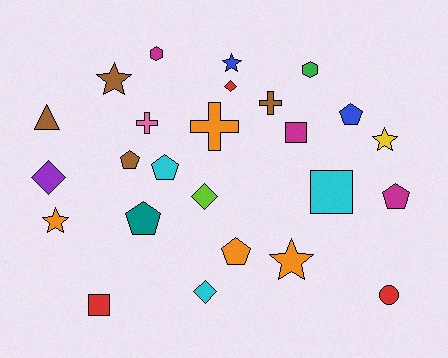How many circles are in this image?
There is 1 circle.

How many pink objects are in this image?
There is 1 pink object.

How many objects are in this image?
There are 25 objects.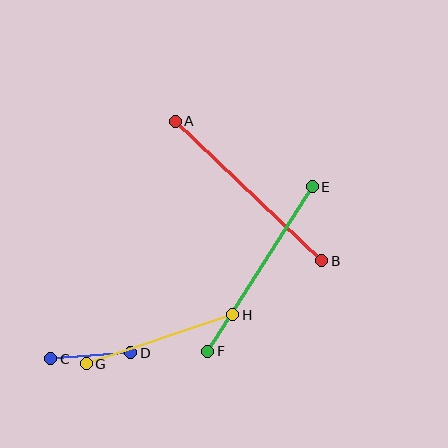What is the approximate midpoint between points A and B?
The midpoint is at approximately (248, 191) pixels.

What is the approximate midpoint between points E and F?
The midpoint is at approximately (260, 269) pixels.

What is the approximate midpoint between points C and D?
The midpoint is at approximately (91, 356) pixels.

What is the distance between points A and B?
The distance is approximately 202 pixels.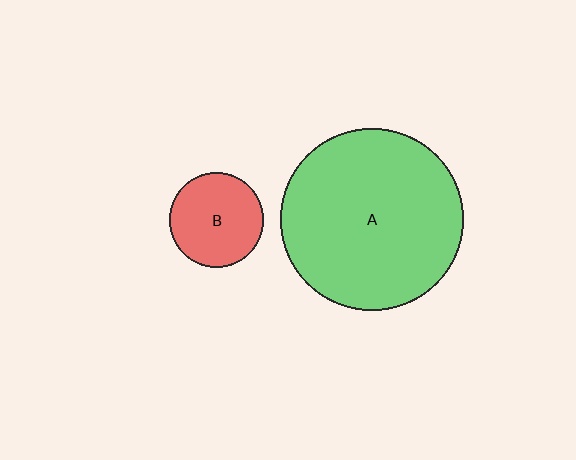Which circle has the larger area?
Circle A (green).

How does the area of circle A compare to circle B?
Approximately 3.8 times.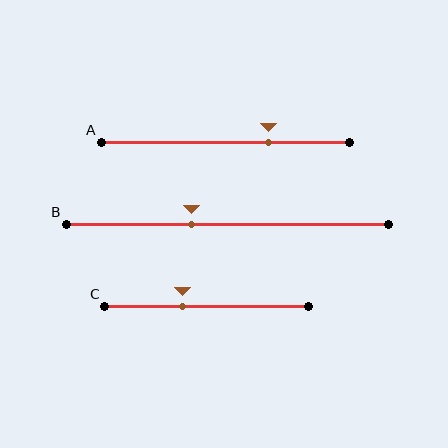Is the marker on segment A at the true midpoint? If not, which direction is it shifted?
No, the marker on segment A is shifted to the right by about 17% of the segment length.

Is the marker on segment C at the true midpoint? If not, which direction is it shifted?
No, the marker on segment C is shifted to the left by about 12% of the segment length.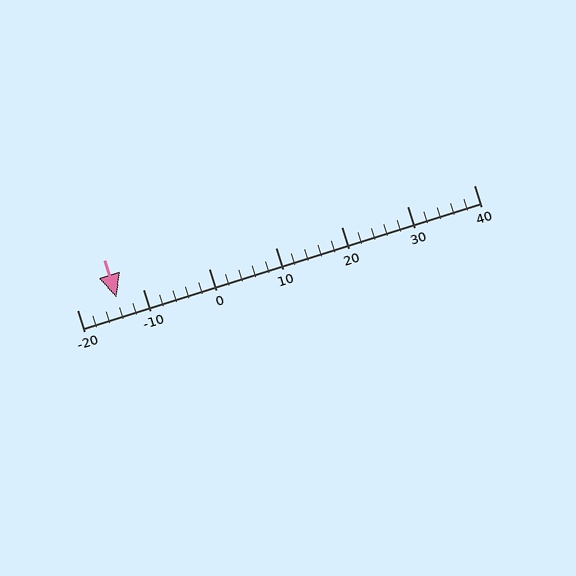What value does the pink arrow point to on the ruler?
The pink arrow points to approximately -14.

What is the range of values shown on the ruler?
The ruler shows values from -20 to 40.